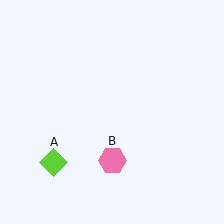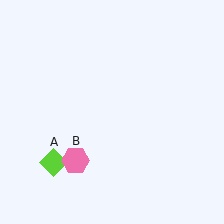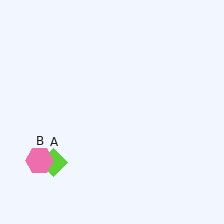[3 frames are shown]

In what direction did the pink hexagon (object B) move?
The pink hexagon (object B) moved left.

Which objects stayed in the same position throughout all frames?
Lime diamond (object A) remained stationary.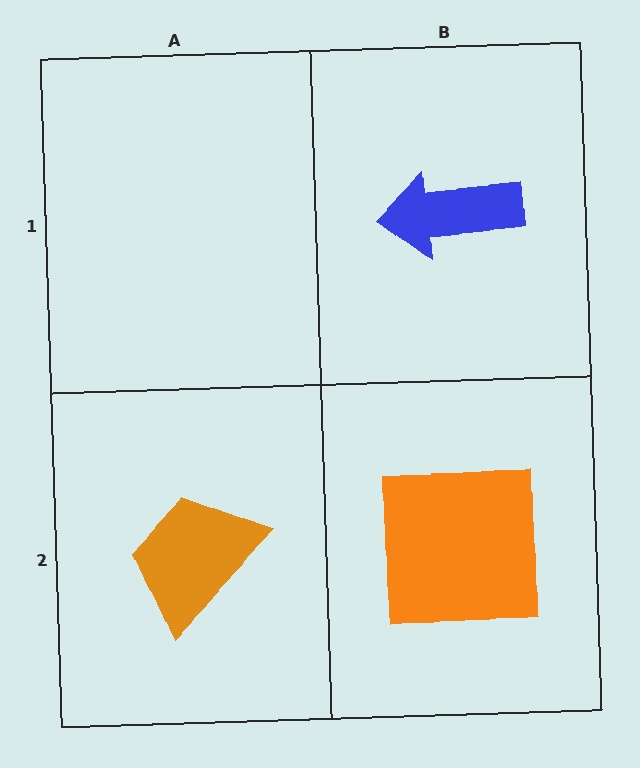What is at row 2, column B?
An orange square.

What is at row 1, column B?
A blue arrow.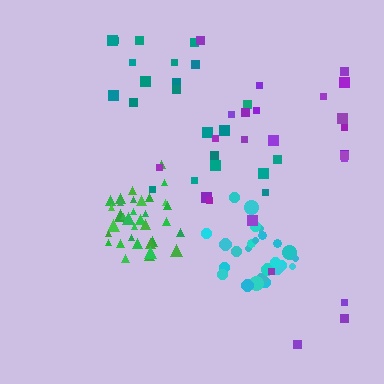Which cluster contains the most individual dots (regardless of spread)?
Green (34).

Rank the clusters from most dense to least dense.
green, cyan, teal, purple.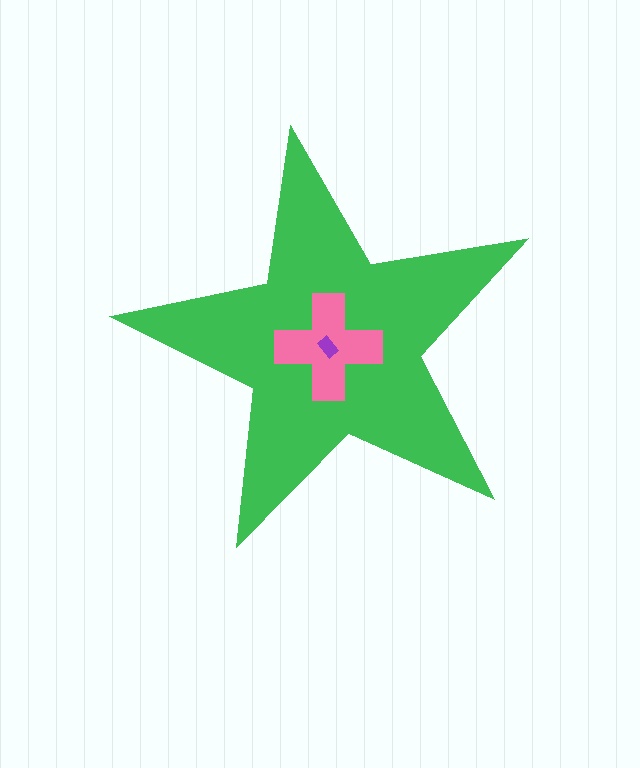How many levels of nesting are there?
3.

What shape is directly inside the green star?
The pink cross.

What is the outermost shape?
The green star.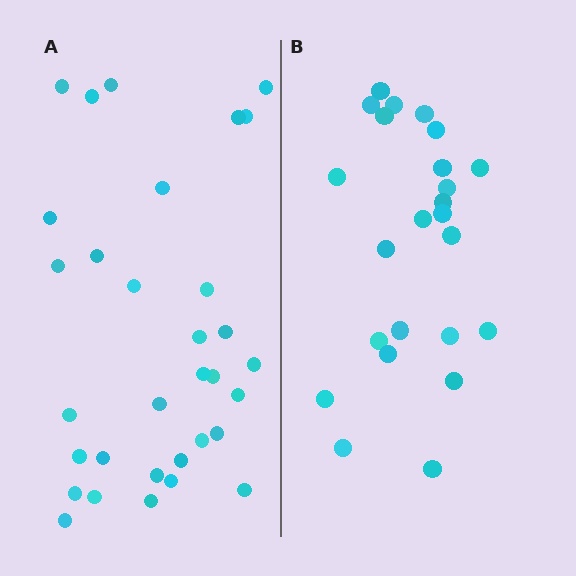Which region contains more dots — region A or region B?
Region A (the left region) has more dots.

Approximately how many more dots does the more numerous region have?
Region A has roughly 8 or so more dots than region B.